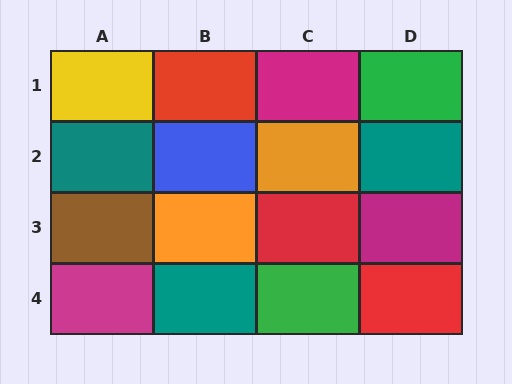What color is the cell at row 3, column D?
Magenta.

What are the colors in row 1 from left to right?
Yellow, red, magenta, green.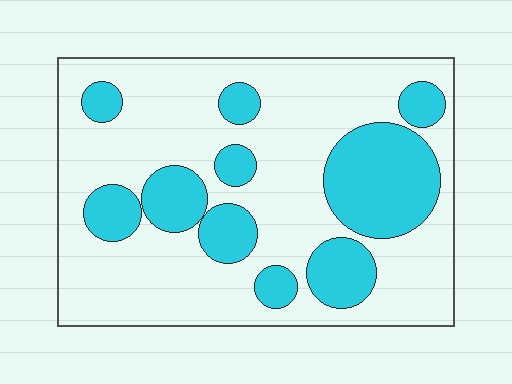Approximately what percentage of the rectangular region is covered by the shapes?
Approximately 30%.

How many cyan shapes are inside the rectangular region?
10.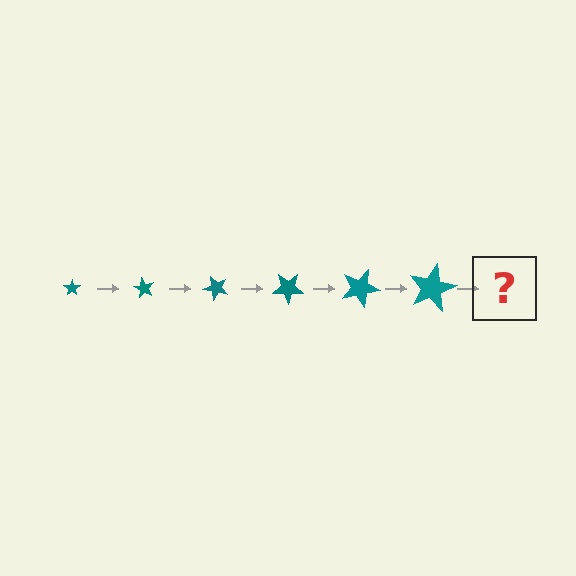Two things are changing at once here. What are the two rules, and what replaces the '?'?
The two rules are that the star grows larger each step and it rotates 60 degrees each step. The '?' should be a star, larger than the previous one and rotated 360 degrees from the start.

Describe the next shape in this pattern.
It should be a star, larger than the previous one and rotated 360 degrees from the start.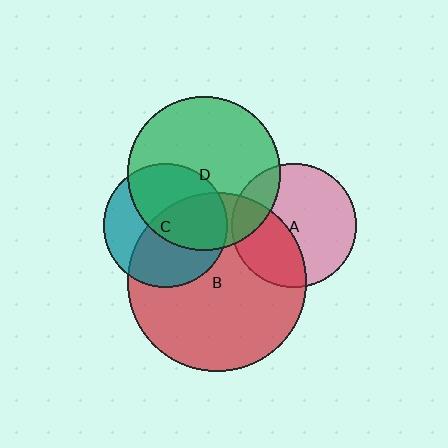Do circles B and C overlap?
Yes.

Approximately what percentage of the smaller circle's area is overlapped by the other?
Approximately 55%.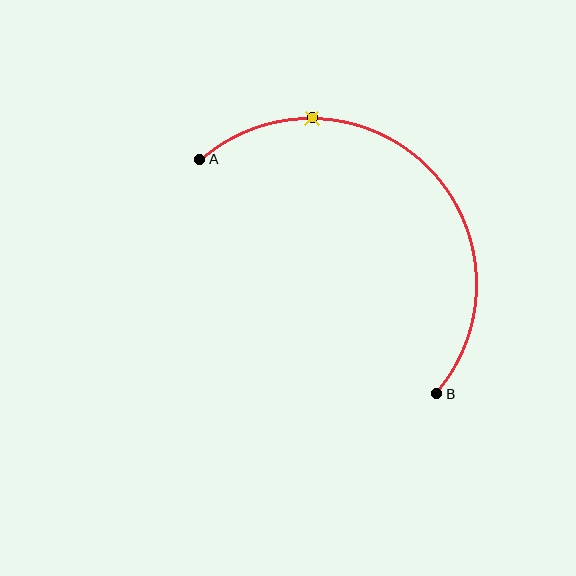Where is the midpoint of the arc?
The arc midpoint is the point on the curve farthest from the straight line joining A and B. It sits above and to the right of that line.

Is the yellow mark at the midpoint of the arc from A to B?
No. The yellow mark lies on the arc but is closer to endpoint A. The arc midpoint would be at the point on the curve equidistant along the arc from both A and B.